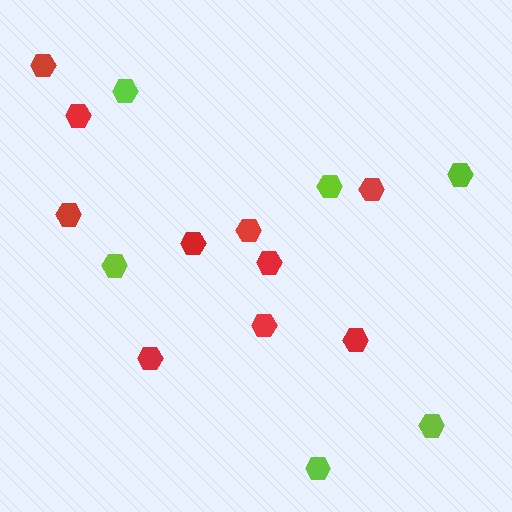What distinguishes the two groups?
There are 2 groups: one group of red hexagons (10) and one group of lime hexagons (6).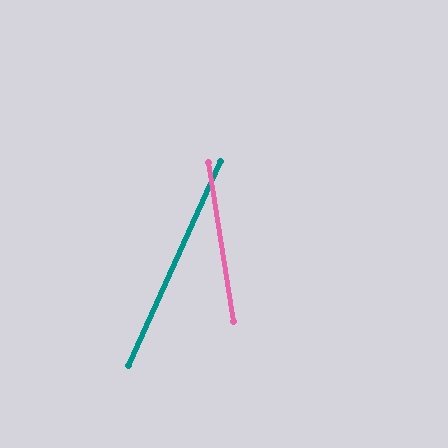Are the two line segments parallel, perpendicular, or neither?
Neither parallel nor perpendicular — they differ by about 33°.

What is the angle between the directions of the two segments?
Approximately 33 degrees.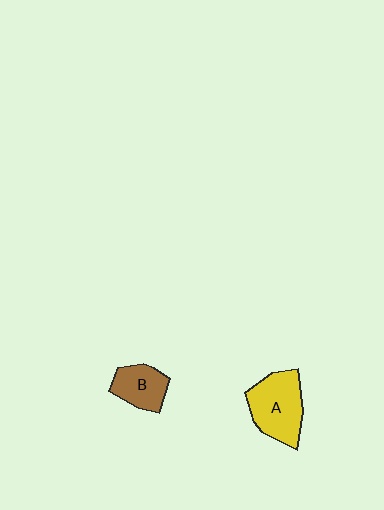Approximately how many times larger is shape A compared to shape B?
Approximately 1.6 times.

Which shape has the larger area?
Shape A (yellow).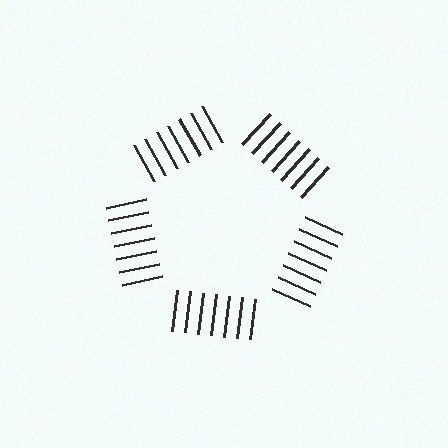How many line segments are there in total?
35 — 7 along each of the 5 edges.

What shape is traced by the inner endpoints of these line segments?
An illusory pentagon — the line segments terminate on its edges but no continuous stroke is drawn.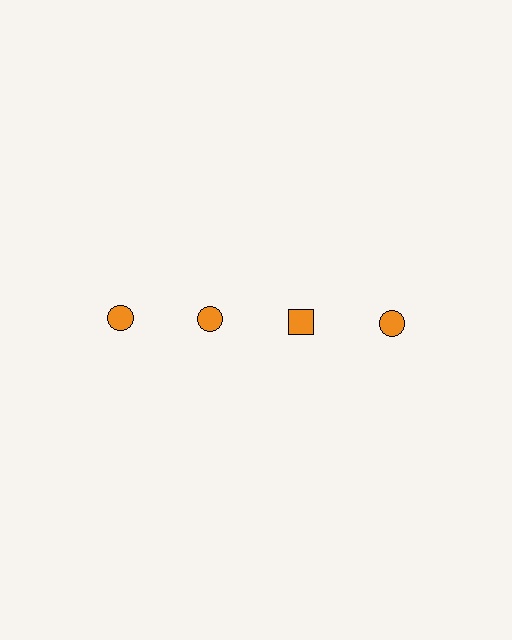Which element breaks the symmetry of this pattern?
The orange square in the top row, center column breaks the symmetry. All other shapes are orange circles.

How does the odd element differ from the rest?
It has a different shape: square instead of circle.